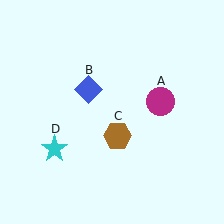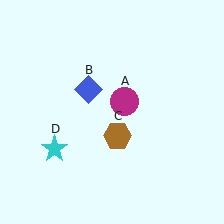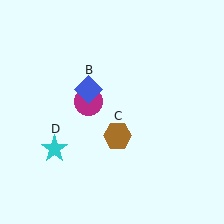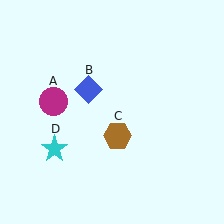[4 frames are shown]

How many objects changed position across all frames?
1 object changed position: magenta circle (object A).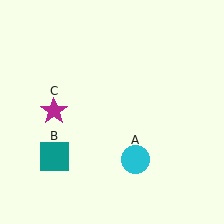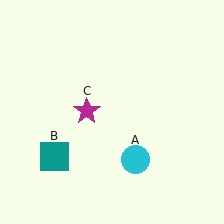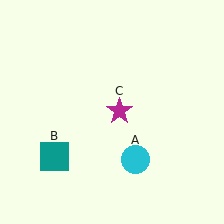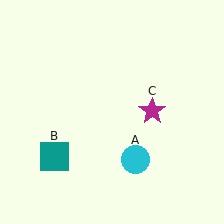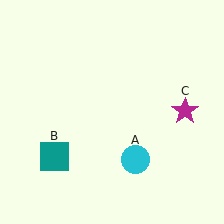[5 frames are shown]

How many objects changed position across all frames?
1 object changed position: magenta star (object C).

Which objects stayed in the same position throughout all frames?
Cyan circle (object A) and teal square (object B) remained stationary.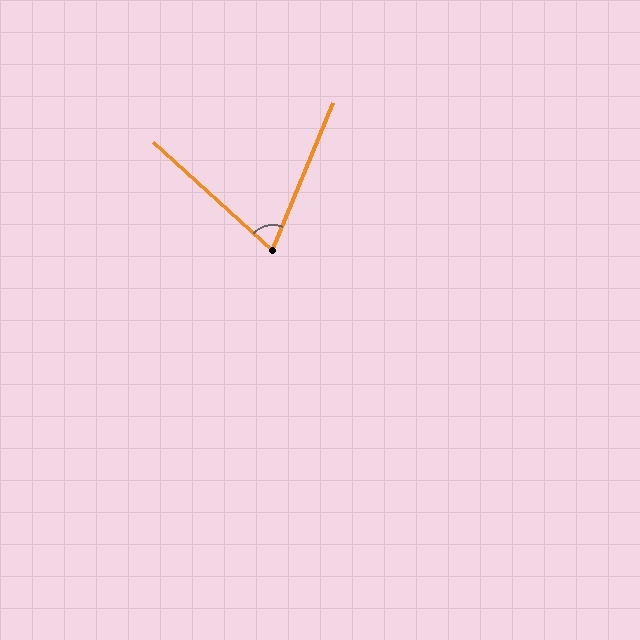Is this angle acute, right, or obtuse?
It is acute.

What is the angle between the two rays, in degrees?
Approximately 70 degrees.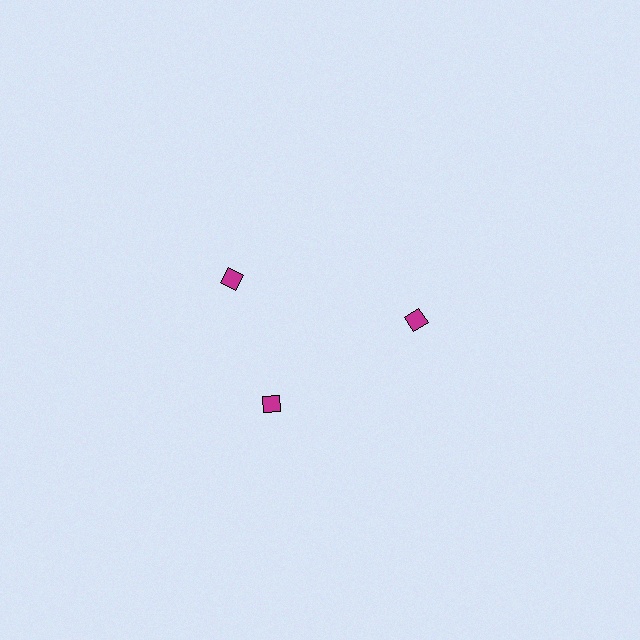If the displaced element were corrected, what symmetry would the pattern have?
It would have 3-fold rotational symmetry — the pattern would map onto itself every 120 degrees.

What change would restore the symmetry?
The symmetry would be restored by rotating it back into even spacing with its neighbors so that all 3 diamonds sit at equal angles and equal distance from the center.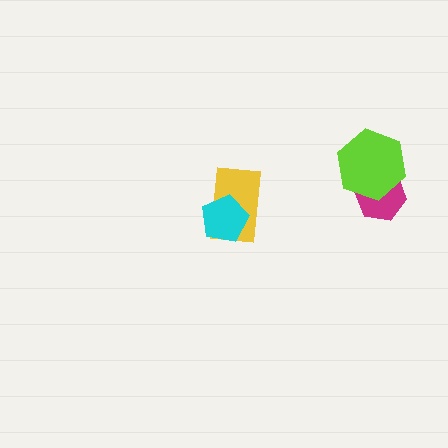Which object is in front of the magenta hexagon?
The lime hexagon is in front of the magenta hexagon.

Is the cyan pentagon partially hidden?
No, no other shape covers it.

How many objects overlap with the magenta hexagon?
1 object overlaps with the magenta hexagon.